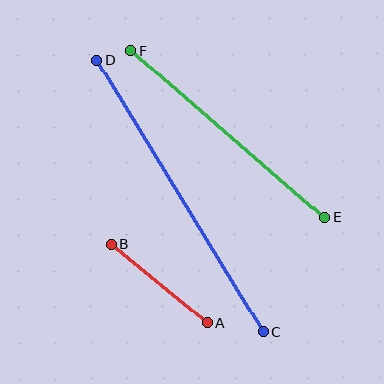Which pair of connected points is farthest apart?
Points C and D are farthest apart.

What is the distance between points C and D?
The distance is approximately 317 pixels.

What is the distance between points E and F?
The distance is approximately 256 pixels.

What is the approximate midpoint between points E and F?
The midpoint is at approximately (228, 134) pixels.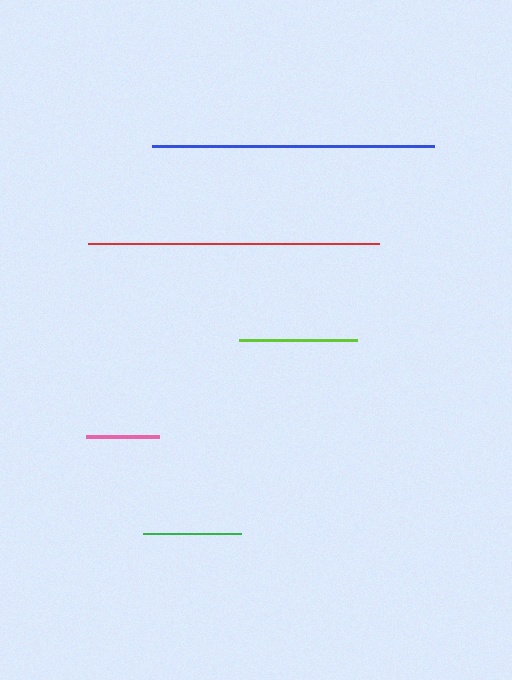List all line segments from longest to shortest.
From longest to shortest: red, blue, lime, green, pink.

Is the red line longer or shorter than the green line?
The red line is longer than the green line.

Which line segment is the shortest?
The pink line is the shortest at approximately 73 pixels.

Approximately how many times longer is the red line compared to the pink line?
The red line is approximately 4.0 times the length of the pink line.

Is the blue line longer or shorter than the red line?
The red line is longer than the blue line.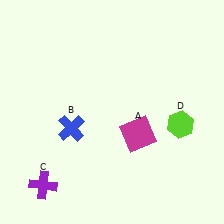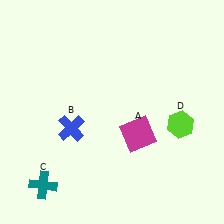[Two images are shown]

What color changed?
The cross (C) changed from purple in Image 1 to teal in Image 2.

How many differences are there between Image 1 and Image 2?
There is 1 difference between the two images.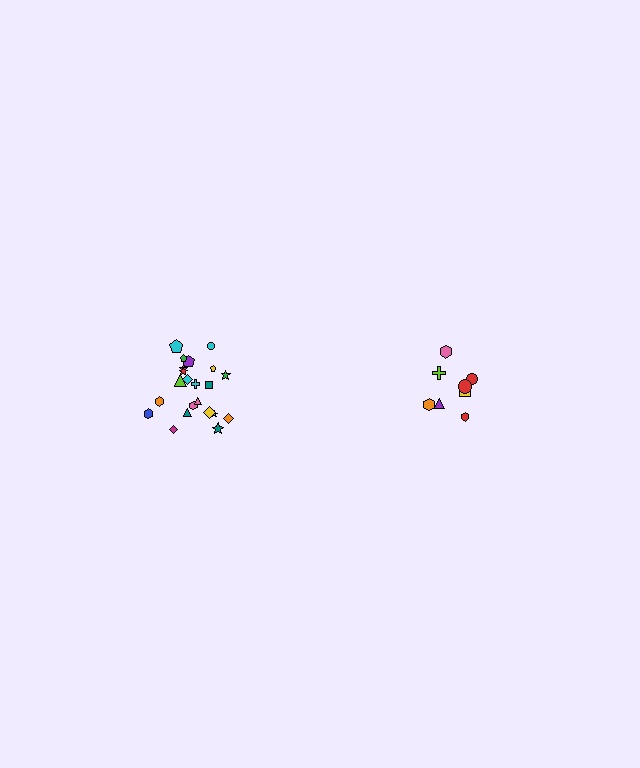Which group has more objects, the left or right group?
The left group.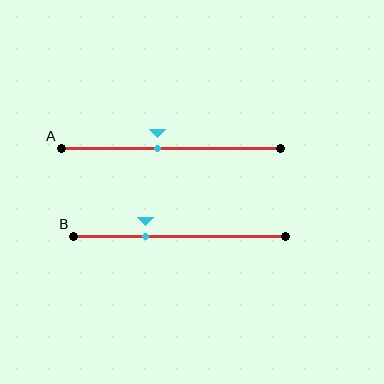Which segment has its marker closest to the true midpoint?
Segment A has its marker closest to the true midpoint.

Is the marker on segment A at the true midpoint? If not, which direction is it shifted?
No, the marker on segment A is shifted to the left by about 6% of the segment length.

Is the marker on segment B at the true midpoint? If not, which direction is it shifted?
No, the marker on segment B is shifted to the left by about 16% of the segment length.